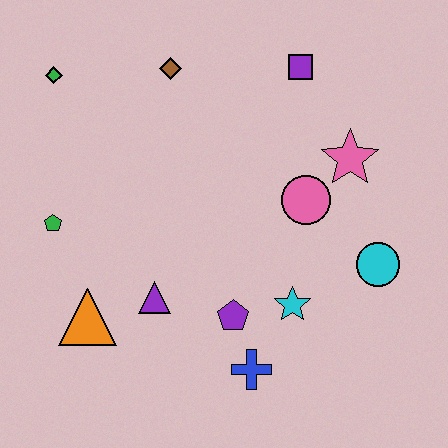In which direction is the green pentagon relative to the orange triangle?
The green pentagon is above the orange triangle.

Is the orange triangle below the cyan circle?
Yes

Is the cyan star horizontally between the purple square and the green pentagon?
Yes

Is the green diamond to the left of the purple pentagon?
Yes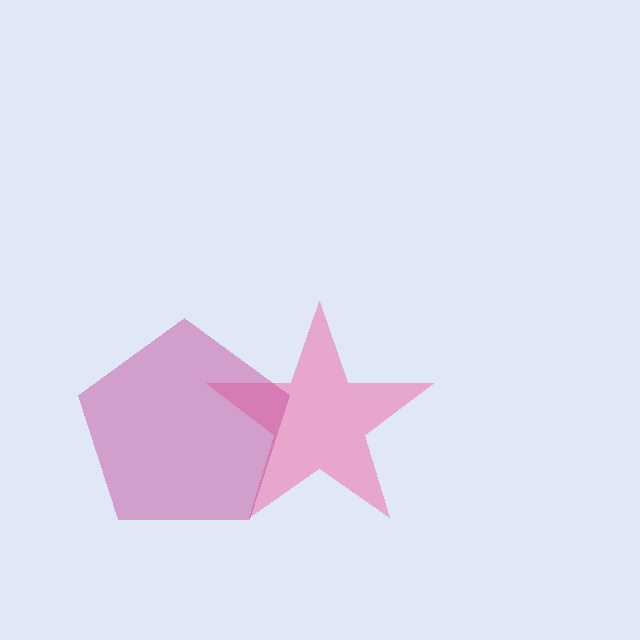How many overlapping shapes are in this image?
There are 2 overlapping shapes in the image.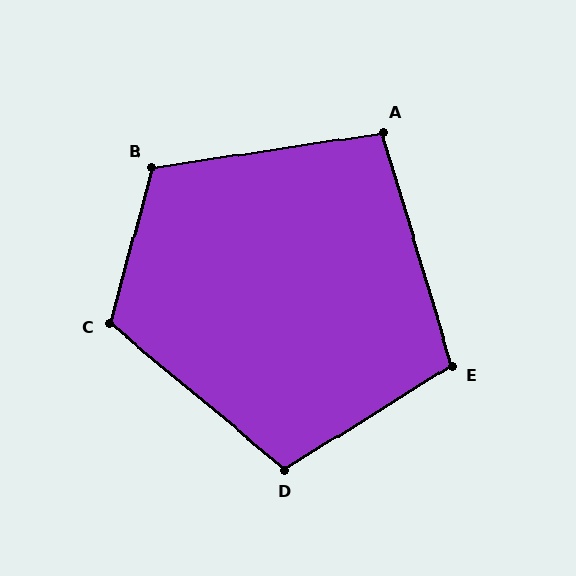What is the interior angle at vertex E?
Approximately 105 degrees (obtuse).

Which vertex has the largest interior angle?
C, at approximately 115 degrees.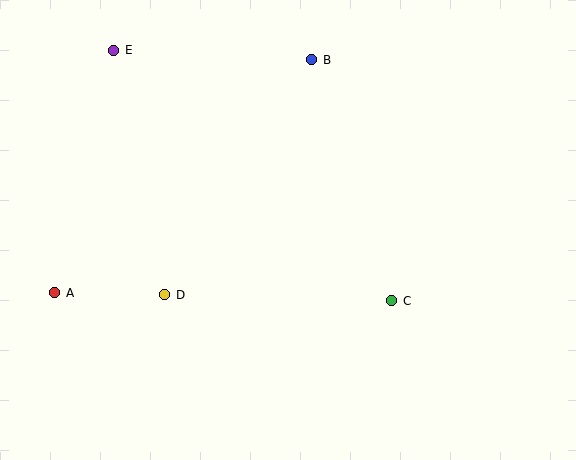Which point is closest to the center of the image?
Point C at (392, 301) is closest to the center.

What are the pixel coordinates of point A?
Point A is at (55, 293).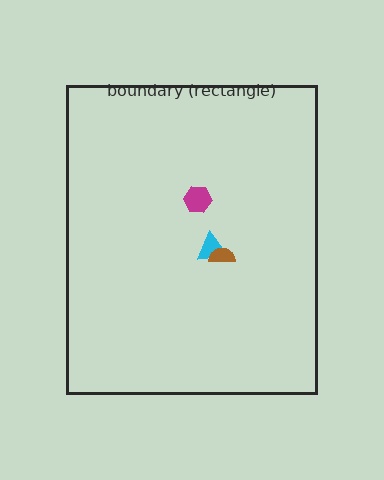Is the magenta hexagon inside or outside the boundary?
Inside.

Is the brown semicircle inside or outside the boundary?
Inside.